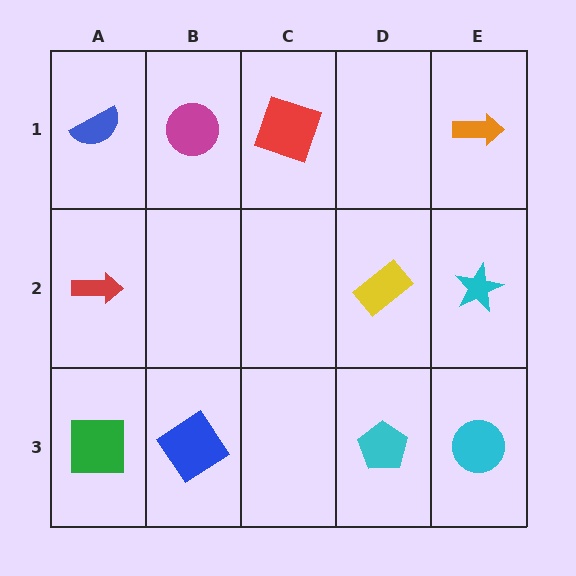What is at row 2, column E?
A cyan star.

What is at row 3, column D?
A cyan pentagon.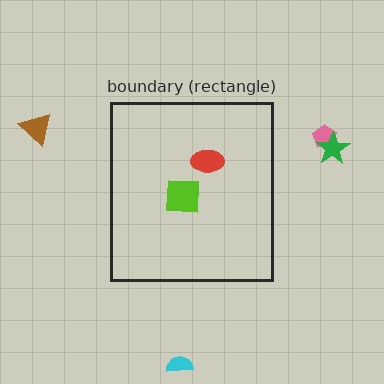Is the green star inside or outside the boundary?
Outside.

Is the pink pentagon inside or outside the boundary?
Outside.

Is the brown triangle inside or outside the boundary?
Outside.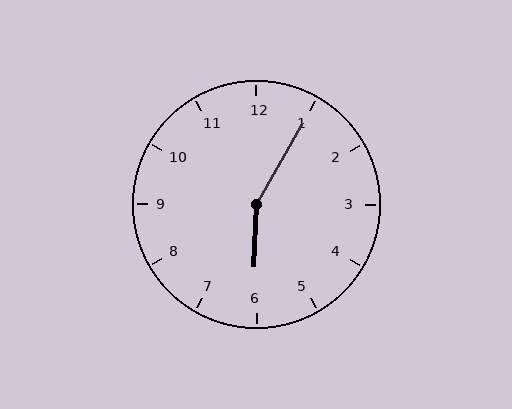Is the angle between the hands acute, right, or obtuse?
It is obtuse.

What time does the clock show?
6:05.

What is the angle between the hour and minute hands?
Approximately 152 degrees.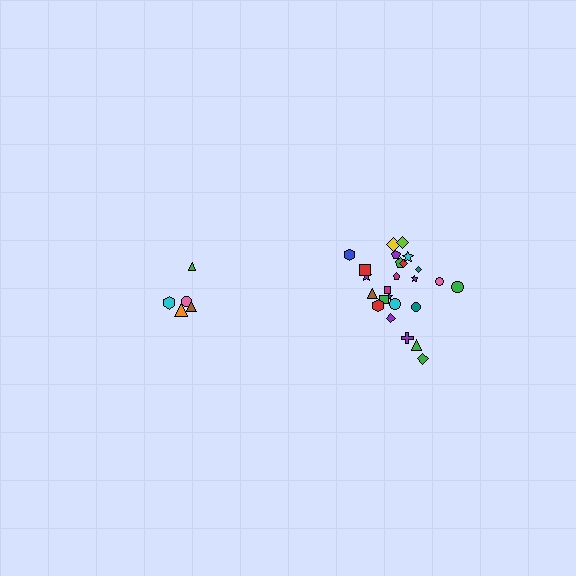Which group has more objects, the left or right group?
The right group.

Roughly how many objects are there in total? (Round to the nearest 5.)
Roughly 30 objects in total.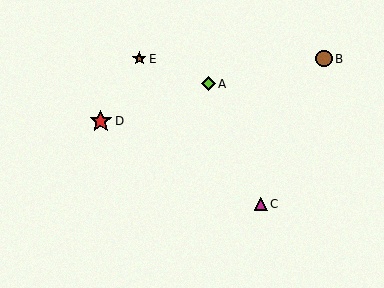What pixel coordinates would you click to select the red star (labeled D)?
Click at (101, 121) to select the red star D.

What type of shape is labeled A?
Shape A is a lime diamond.